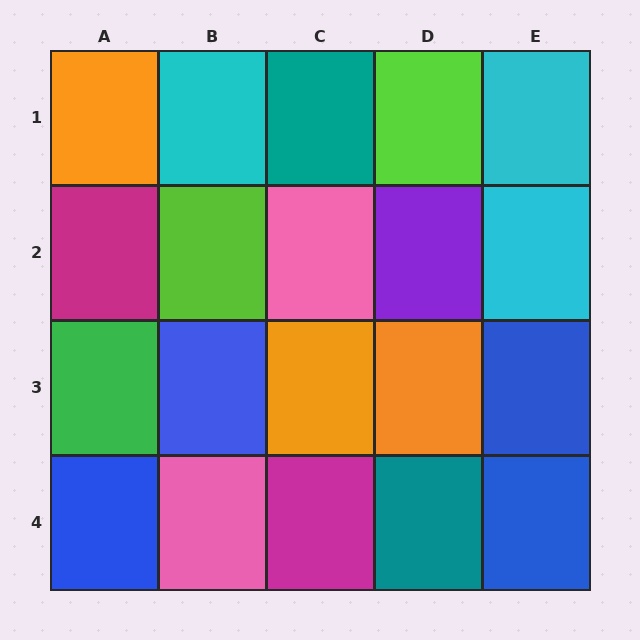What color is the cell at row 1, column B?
Cyan.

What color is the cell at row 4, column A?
Blue.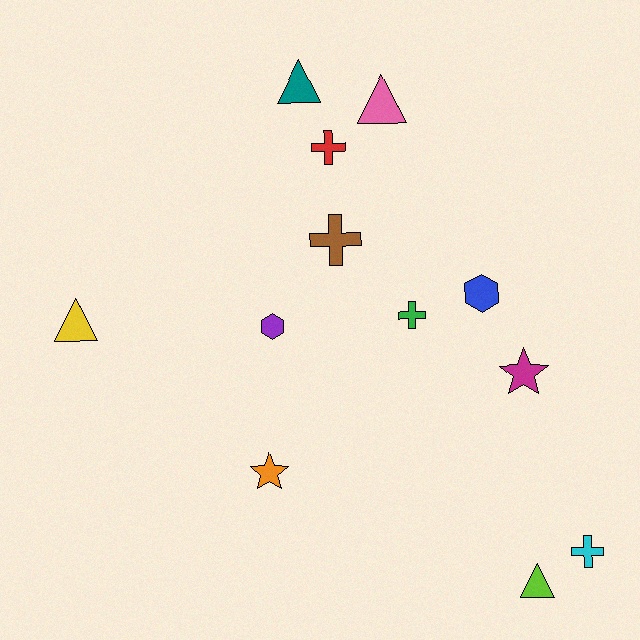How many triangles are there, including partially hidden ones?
There are 4 triangles.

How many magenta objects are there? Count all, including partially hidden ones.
There is 1 magenta object.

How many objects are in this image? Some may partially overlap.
There are 12 objects.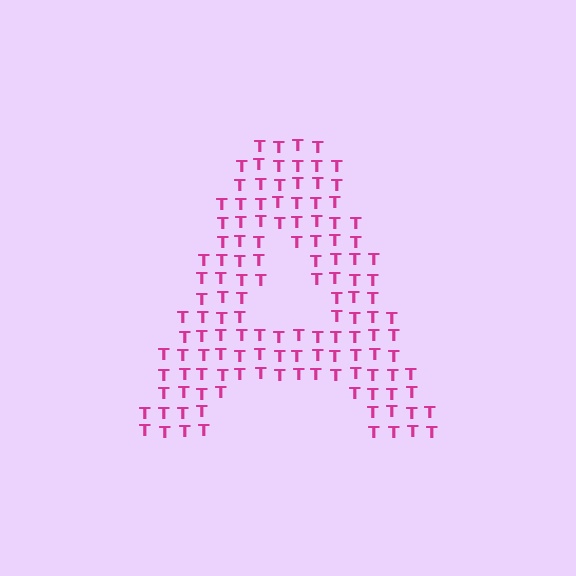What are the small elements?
The small elements are letter T's.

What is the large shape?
The large shape is the letter A.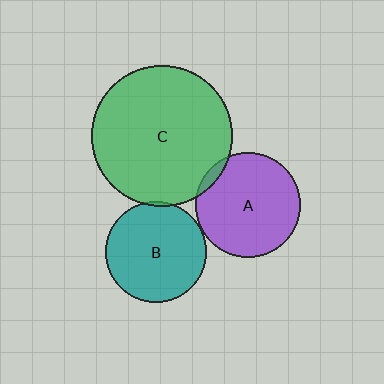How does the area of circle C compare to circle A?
Approximately 1.8 times.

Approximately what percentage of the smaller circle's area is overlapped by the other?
Approximately 5%.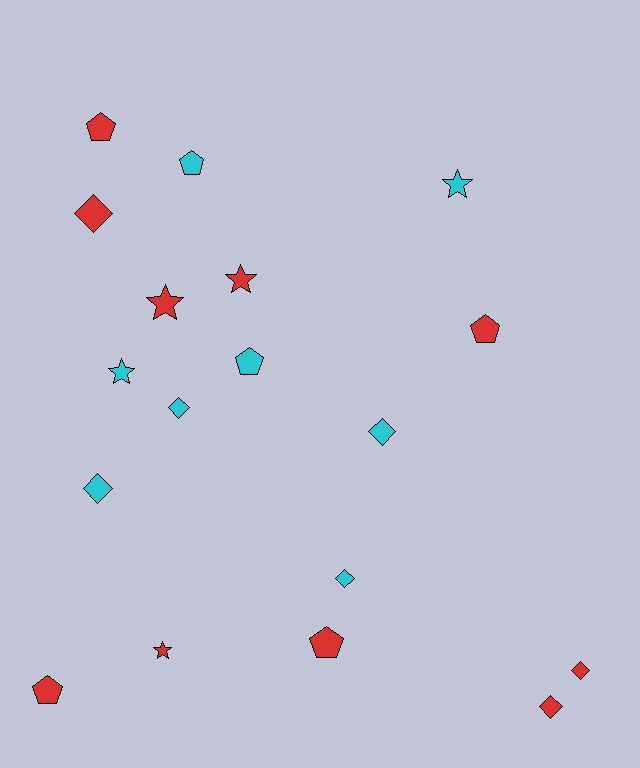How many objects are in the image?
There are 18 objects.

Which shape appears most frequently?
Diamond, with 7 objects.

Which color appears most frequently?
Red, with 10 objects.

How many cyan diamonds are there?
There are 4 cyan diamonds.